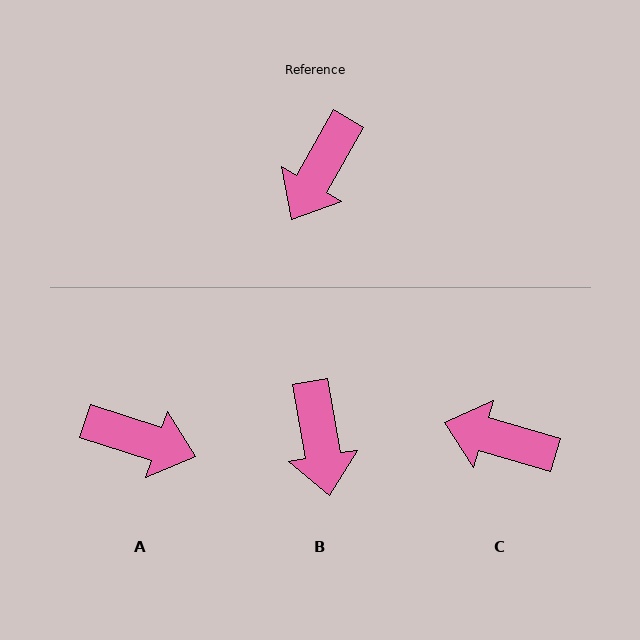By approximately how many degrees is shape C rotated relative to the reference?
Approximately 77 degrees clockwise.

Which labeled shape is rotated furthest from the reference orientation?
A, about 102 degrees away.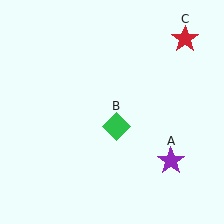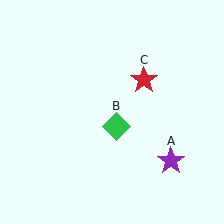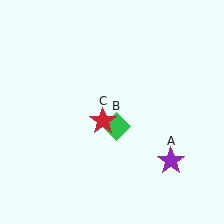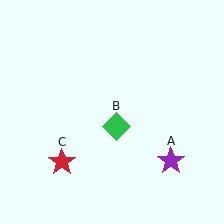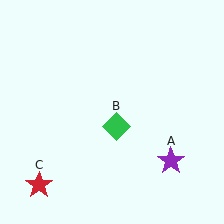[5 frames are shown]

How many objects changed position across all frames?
1 object changed position: red star (object C).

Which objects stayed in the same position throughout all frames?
Purple star (object A) and green diamond (object B) remained stationary.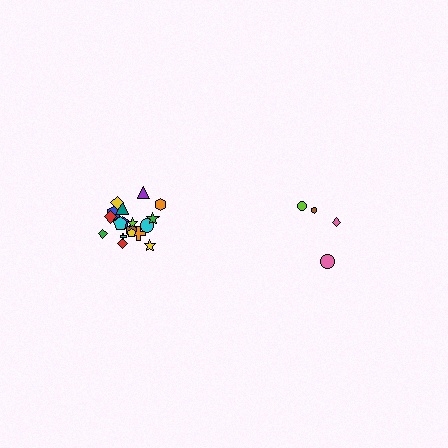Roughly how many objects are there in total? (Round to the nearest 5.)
Roughly 20 objects in total.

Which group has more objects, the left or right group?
The left group.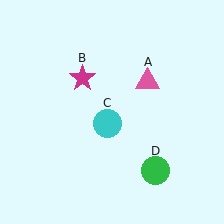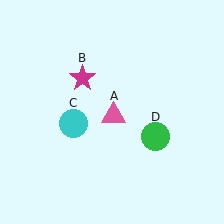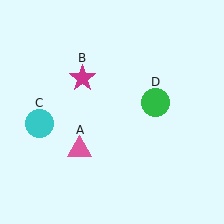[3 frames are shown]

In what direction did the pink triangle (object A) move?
The pink triangle (object A) moved down and to the left.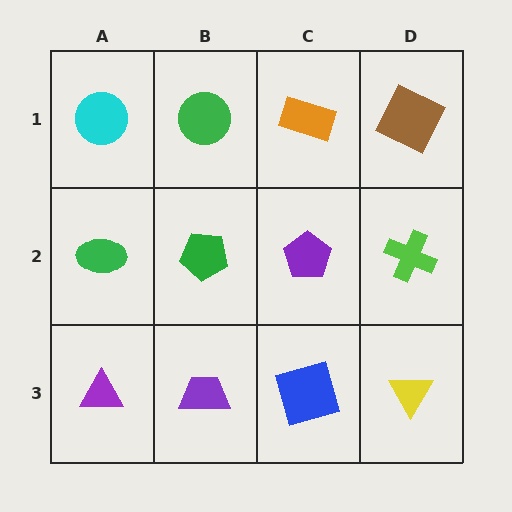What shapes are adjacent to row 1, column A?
A green ellipse (row 2, column A), a green circle (row 1, column B).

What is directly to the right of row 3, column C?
A yellow triangle.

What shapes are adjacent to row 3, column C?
A purple pentagon (row 2, column C), a purple trapezoid (row 3, column B), a yellow triangle (row 3, column D).